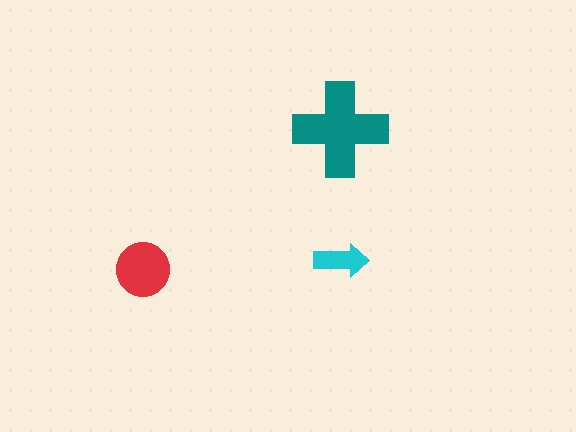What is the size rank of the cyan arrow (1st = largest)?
3rd.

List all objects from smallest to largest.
The cyan arrow, the red circle, the teal cross.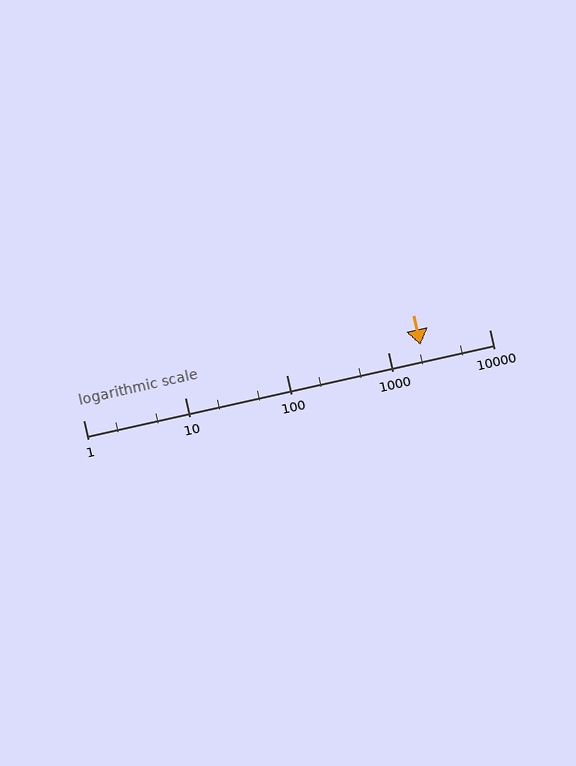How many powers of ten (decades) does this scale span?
The scale spans 4 decades, from 1 to 10000.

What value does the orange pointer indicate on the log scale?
The pointer indicates approximately 2100.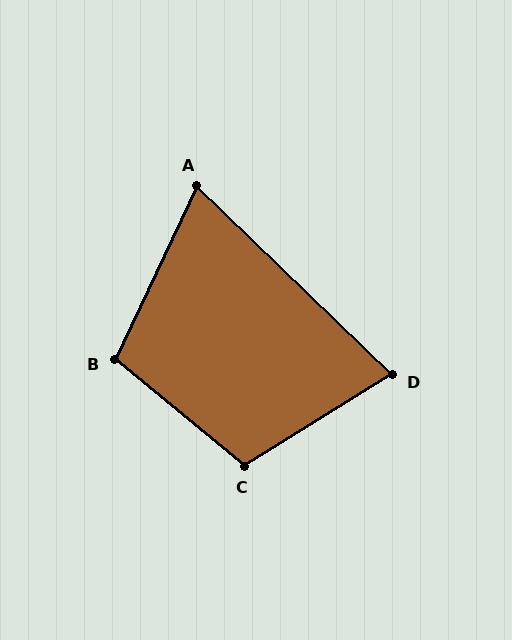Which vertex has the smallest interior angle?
A, at approximately 71 degrees.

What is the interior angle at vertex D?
Approximately 76 degrees (acute).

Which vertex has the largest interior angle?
C, at approximately 109 degrees.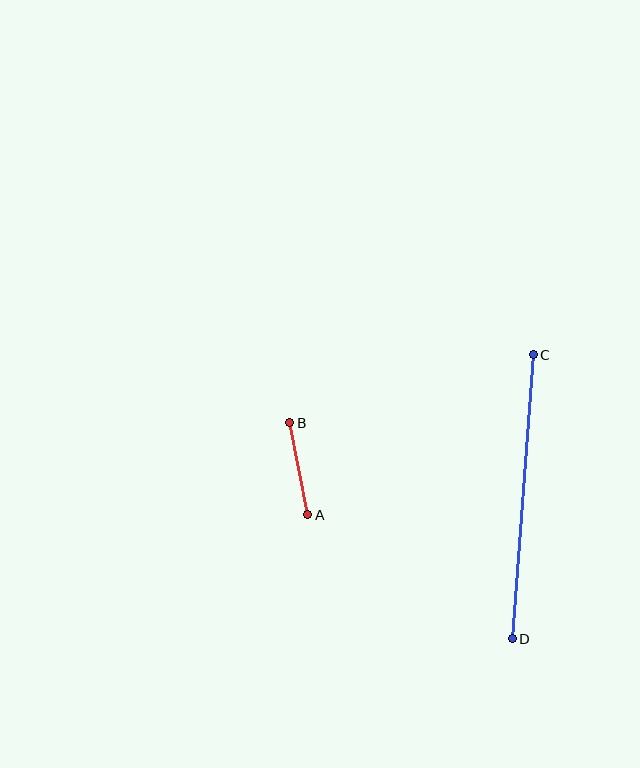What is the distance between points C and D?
The distance is approximately 285 pixels.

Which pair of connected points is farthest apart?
Points C and D are farthest apart.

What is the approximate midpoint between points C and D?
The midpoint is at approximately (523, 497) pixels.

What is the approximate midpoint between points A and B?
The midpoint is at approximately (299, 469) pixels.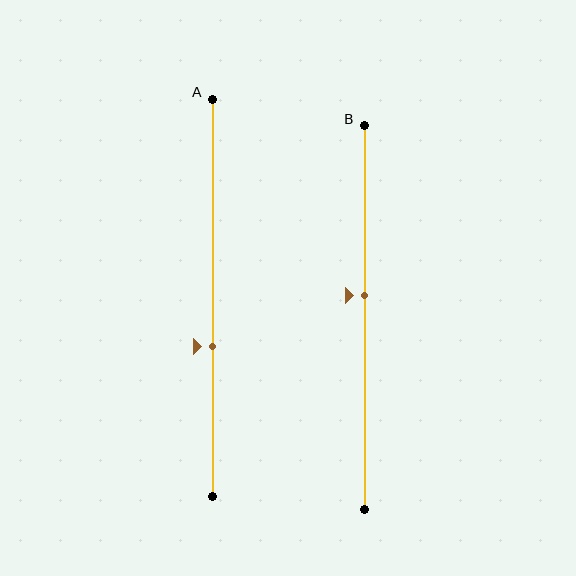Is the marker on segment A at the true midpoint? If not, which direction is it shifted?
No, the marker on segment A is shifted downward by about 12% of the segment length.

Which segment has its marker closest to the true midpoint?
Segment B has its marker closest to the true midpoint.